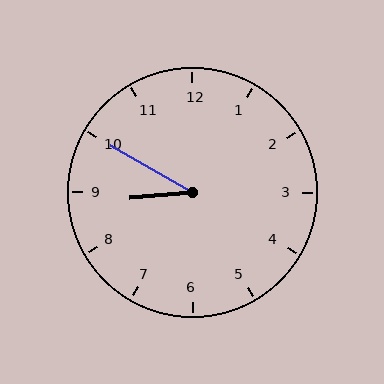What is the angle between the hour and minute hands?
Approximately 35 degrees.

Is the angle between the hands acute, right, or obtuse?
It is acute.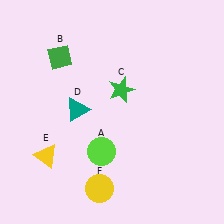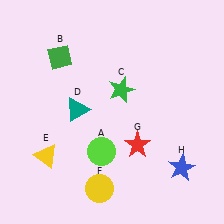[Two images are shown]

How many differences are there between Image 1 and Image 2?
There are 2 differences between the two images.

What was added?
A red star (G), a blue star (H) were added in Image 2.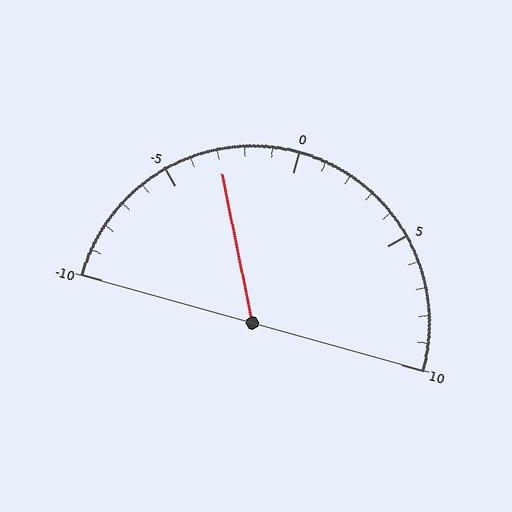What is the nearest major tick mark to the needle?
The nearest major tick mark is -5.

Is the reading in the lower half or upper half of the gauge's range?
The reading is in the lower half of the range (-10 to 10).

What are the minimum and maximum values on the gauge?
The gauge ranges from -10 to 10.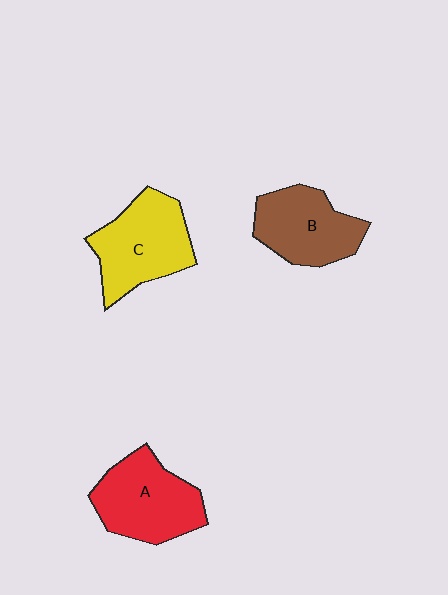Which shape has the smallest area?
Shape B (brown).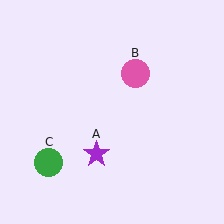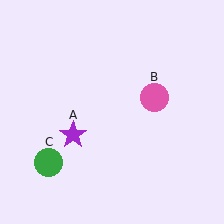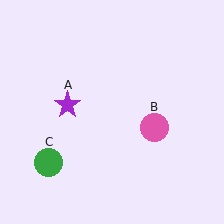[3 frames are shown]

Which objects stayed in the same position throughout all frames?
Green circle (object C) remained stationary.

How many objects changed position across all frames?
2 objects changed position: purple star (object A), pink circle (object B).